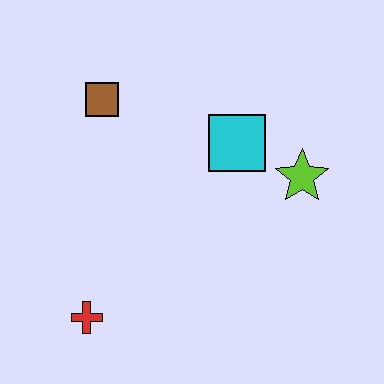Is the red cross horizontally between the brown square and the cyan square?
No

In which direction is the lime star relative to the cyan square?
The lime star is to the right of the cyan square.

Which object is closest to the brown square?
The cyan square is closest to the brown square.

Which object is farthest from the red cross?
The lime star is farthest from the red cross.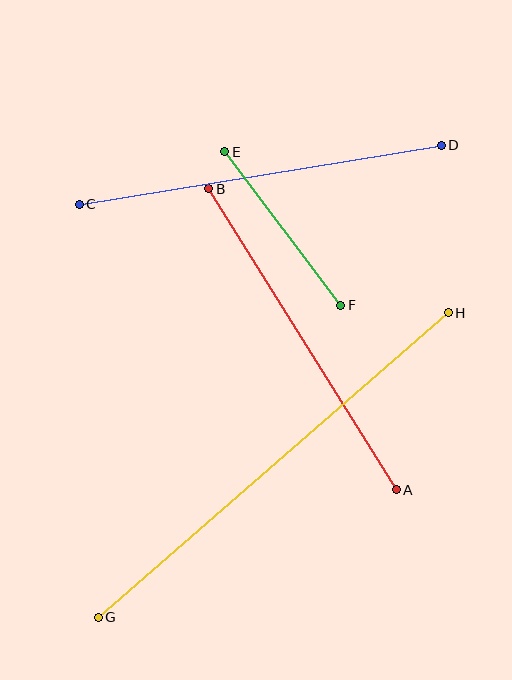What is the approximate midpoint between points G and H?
The midpoint is at approximately (273, 465) pixels.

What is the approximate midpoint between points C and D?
The midpoint is at approximately (260, 175) pixels.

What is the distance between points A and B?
The distance is approximately 355 pixels.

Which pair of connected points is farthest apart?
Points G and H are farthest apart.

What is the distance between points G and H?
The distance is approximately 464 pixels.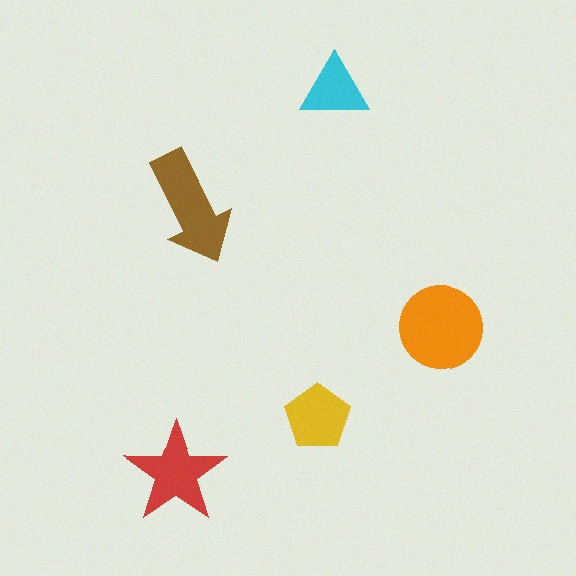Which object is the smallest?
The cyan triangle.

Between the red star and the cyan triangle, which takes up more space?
The red star.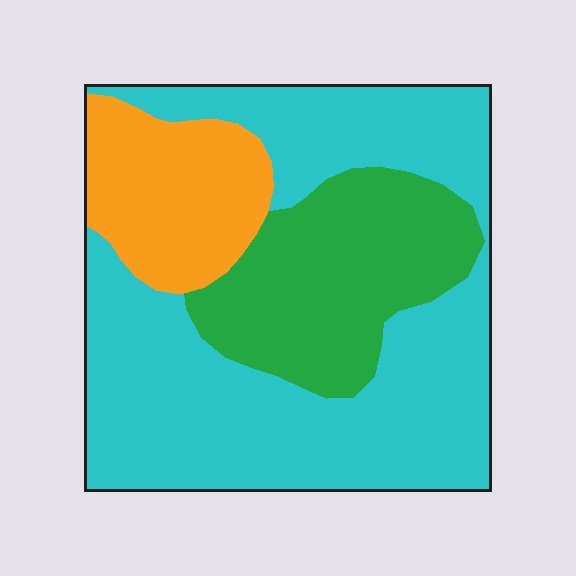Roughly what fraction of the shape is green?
Green takes up between a sixth and a third of the shape.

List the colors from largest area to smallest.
From largest to smallest: cyan, green, orange.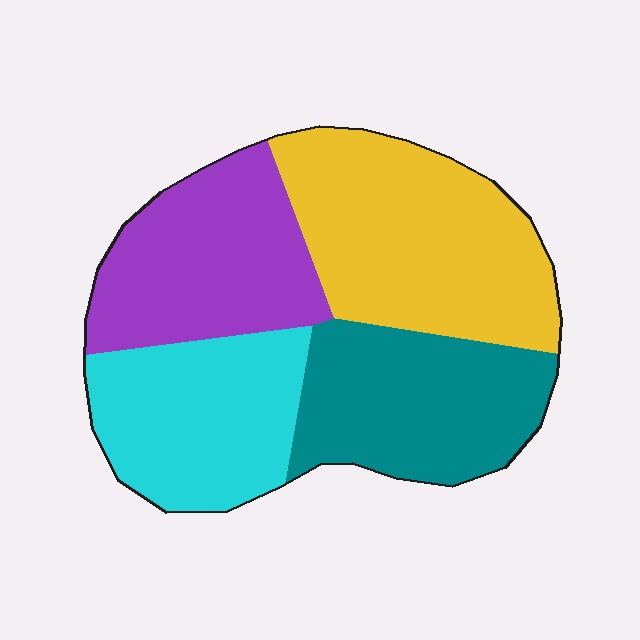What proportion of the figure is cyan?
Cyan covers around 20% of the figure.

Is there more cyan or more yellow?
Yellow.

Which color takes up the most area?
Yellow, at roughly 30%.